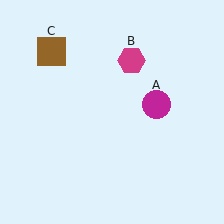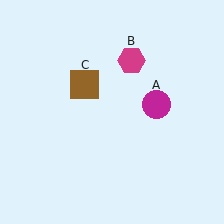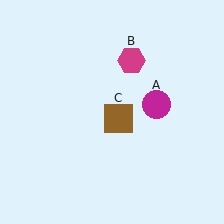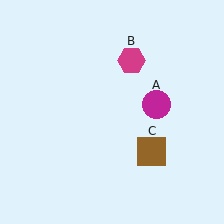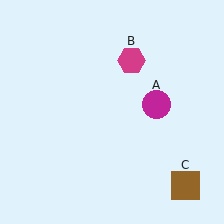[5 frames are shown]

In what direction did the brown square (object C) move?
The brown square (object C) moved down and to the right.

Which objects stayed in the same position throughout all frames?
Magenta circle (object A) and magenta hexagon (object B) remained stationary.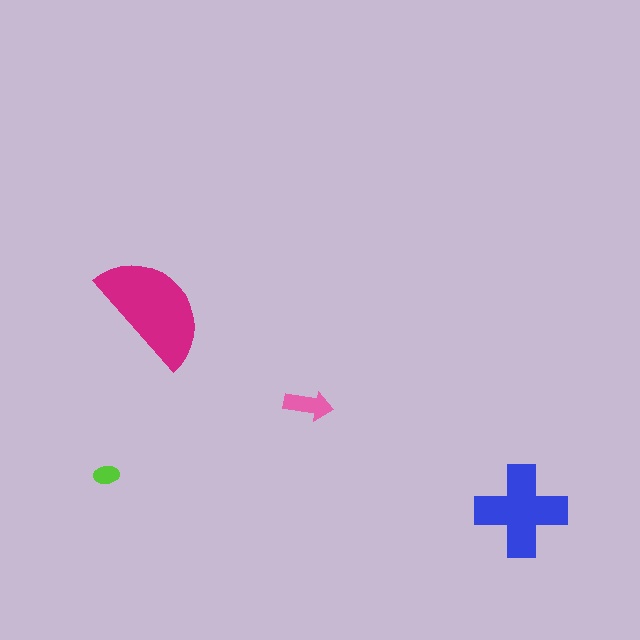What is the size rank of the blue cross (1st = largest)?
2nd.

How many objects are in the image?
There are 4 objects in the image.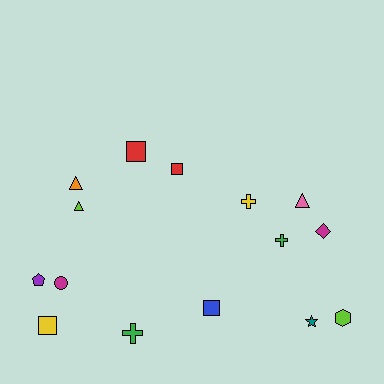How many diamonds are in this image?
There is 1 diamond.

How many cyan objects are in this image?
There are no cyan objects.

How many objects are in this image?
There are 15 objects.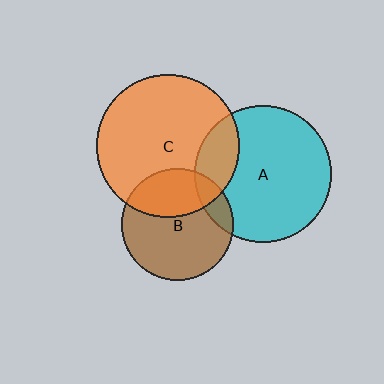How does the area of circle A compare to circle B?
Approximately 1.5 times.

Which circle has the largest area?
Circle C (orange).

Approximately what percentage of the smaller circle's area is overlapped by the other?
Approximately 20%.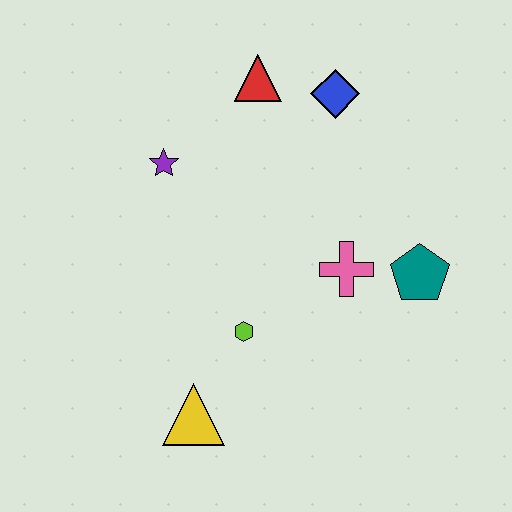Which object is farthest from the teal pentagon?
The purple star is farthest from the teal pentagon.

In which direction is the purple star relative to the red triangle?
The purple star is to the left of the red triangle.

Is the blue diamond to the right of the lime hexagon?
Yes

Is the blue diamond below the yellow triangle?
No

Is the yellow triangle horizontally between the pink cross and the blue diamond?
No